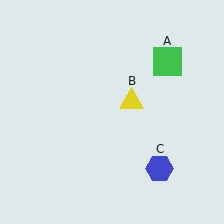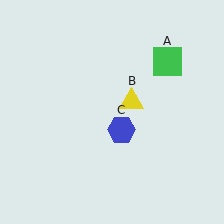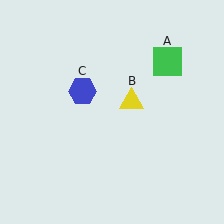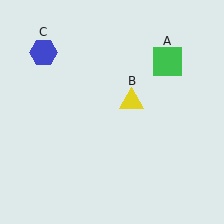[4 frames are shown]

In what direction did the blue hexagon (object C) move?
The blue hexagon (object C) moved up and to the left.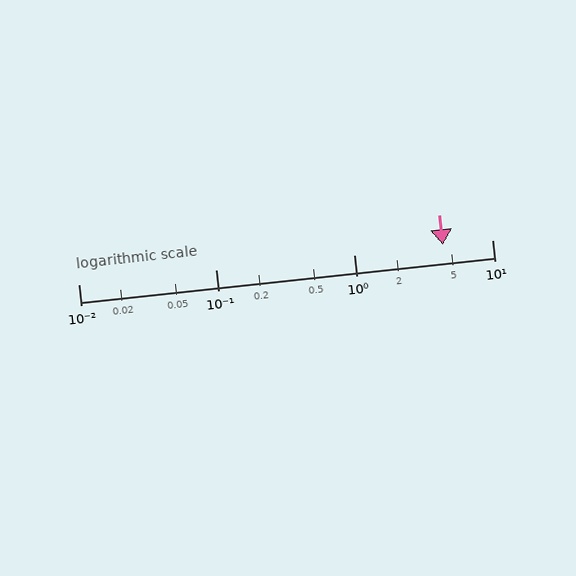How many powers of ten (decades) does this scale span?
The scale spans 3 decades, from 0.01 to 10.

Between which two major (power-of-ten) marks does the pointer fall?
The pointer is between 1 and 10.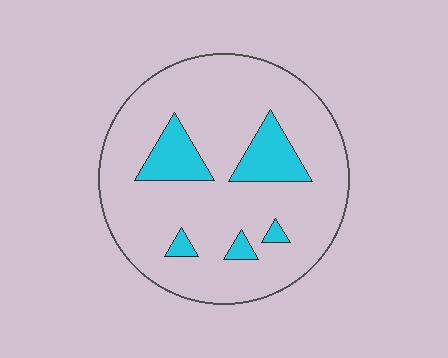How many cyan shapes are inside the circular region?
5.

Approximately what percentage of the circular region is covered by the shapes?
Approximately 15%.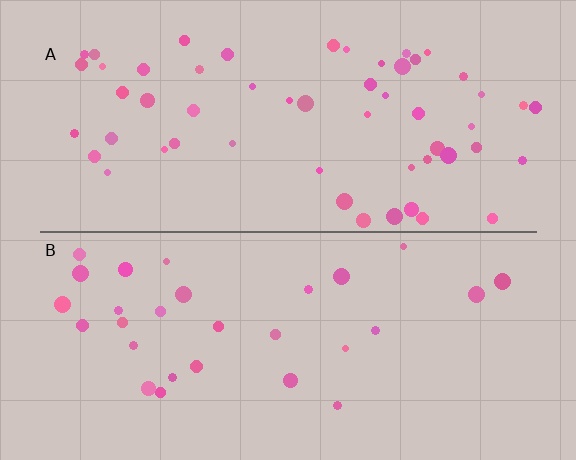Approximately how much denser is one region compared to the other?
Approximately 1.9× — region A over region B.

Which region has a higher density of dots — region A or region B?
A (the top).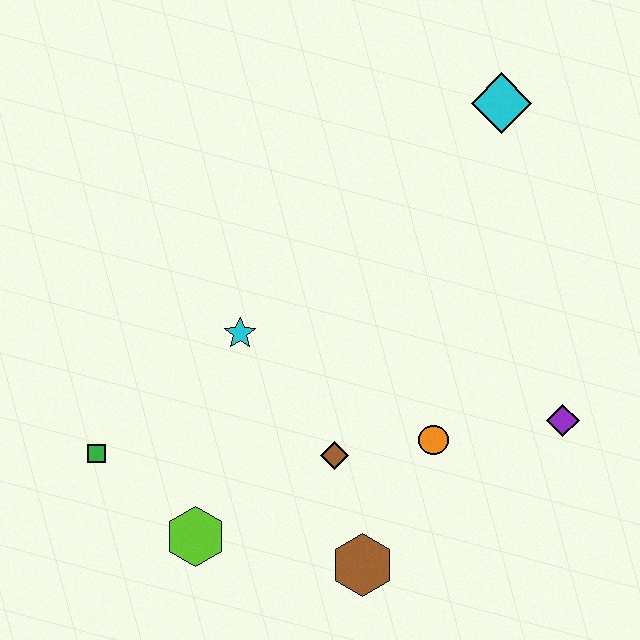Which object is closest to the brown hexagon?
The brown diamond is closest to the brown hexagon.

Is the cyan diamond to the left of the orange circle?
No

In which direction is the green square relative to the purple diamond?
The green square is to the left of the purple diamond.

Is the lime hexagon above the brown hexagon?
Yes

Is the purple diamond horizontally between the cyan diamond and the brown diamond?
No